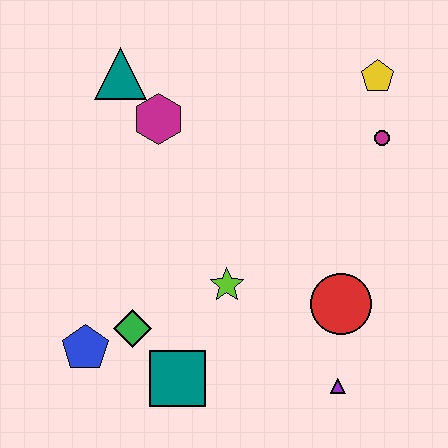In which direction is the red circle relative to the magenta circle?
The red circle is below the magenta circle.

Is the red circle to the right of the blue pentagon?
Yes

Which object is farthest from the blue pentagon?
The yellow pentagon is farthest from the blue pentagon.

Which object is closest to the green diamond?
The blue pentagon is closest to the green diamond.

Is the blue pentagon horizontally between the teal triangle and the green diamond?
No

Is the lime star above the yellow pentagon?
No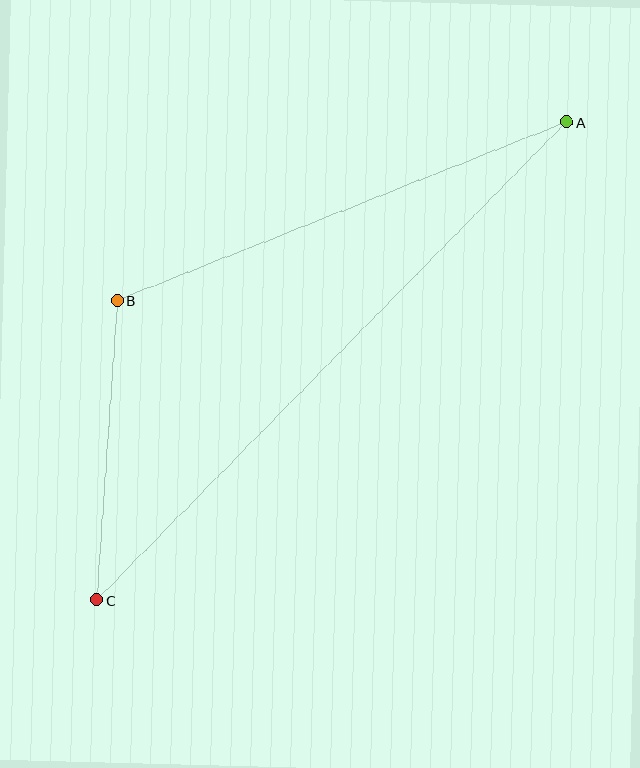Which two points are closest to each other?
Points B and C are closest to each other.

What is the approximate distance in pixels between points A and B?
The distance between A and B is approximately 483 pixels.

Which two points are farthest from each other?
Points A and C are farthest from each other.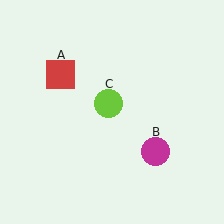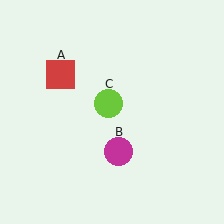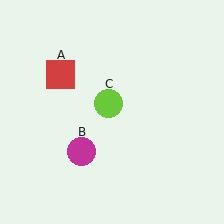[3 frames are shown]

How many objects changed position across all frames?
1 object changed position: magenta circle (object B).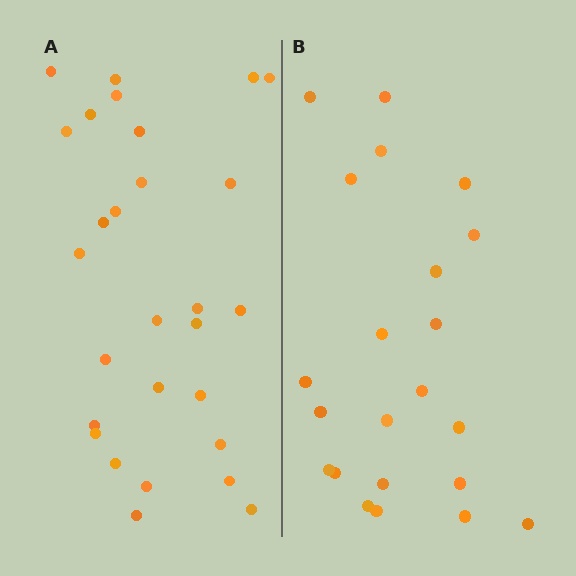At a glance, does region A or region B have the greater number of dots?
Region A (the left region) has more dots.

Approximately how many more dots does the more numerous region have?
Region A has about 6 more dots than region B.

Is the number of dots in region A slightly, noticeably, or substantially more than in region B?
Region A has noticeably more, but not dramatically so. The ratio is roughly 1.3 to 1.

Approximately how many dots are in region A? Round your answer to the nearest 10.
About 30 dots. (The exact count is 28, which rounds to 30.)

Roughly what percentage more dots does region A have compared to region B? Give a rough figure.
About 25% more.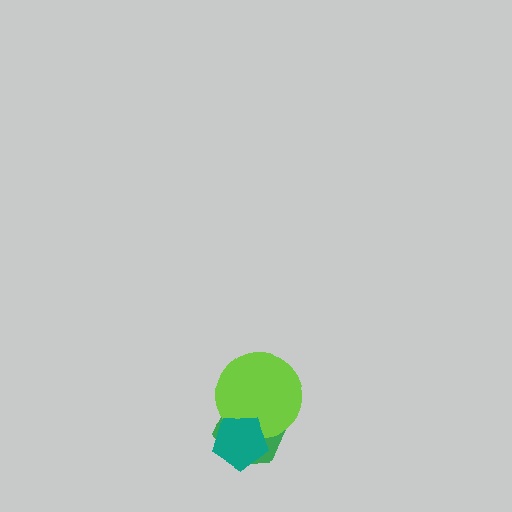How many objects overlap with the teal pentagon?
2 objects overlap with the teal pentagon.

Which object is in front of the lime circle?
The teal pentagon is in front of the lime circle.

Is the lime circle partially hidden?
Yes, it is partially covered by another shape.